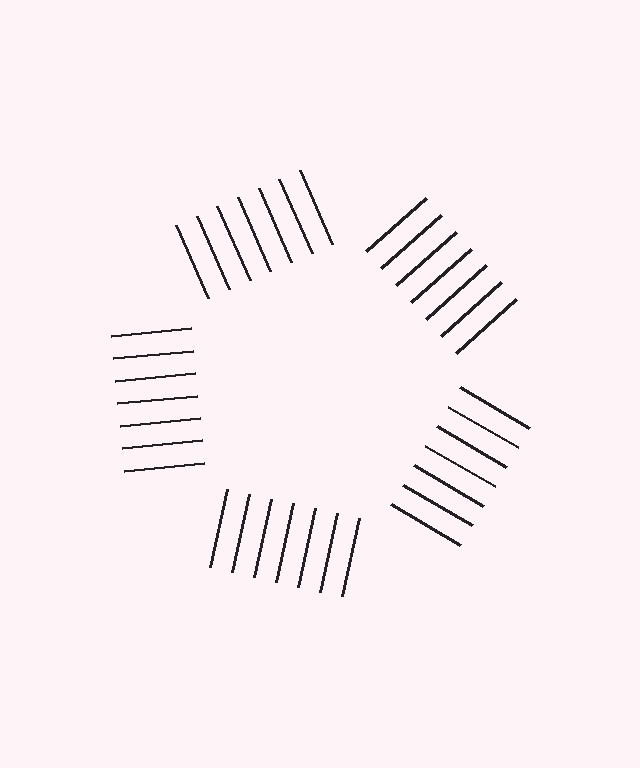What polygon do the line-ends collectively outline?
An illusory pentagon — the line segments terminate on its edges but no continuous stroke is drawn.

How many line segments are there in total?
35 — 7 along each of the 5 edges.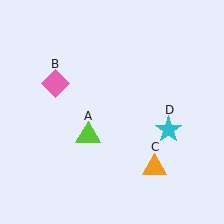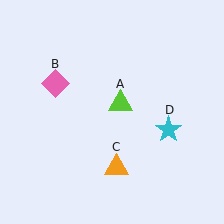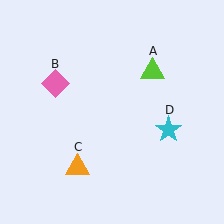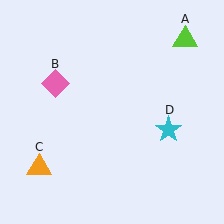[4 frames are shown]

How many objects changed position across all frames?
2 objects changed position: lime triangle (object A), orange triangle (object C).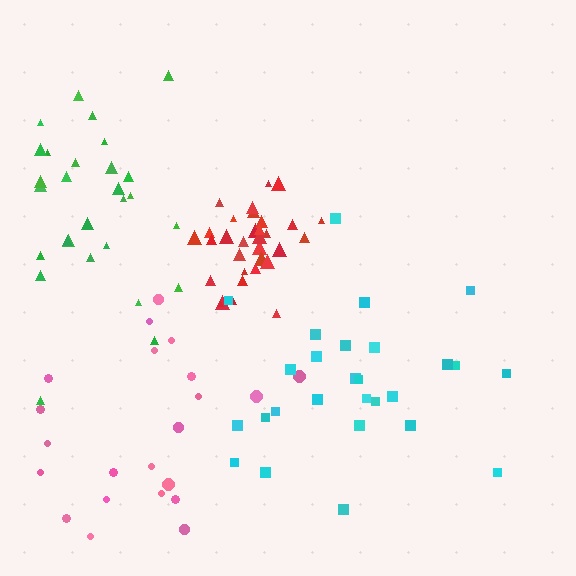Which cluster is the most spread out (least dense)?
Pink.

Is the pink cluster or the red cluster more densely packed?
Red.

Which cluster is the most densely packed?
Red.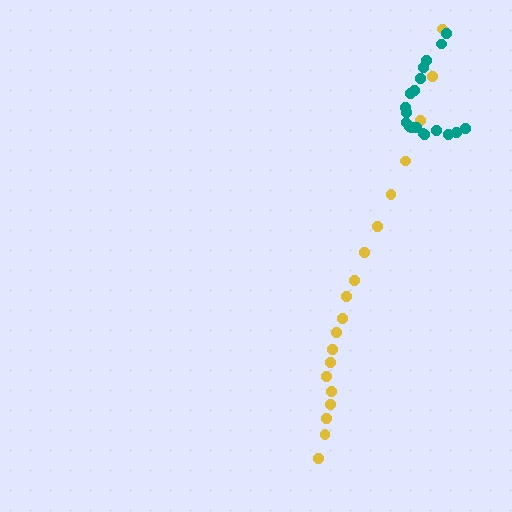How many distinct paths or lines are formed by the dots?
There are 2 distinct paths.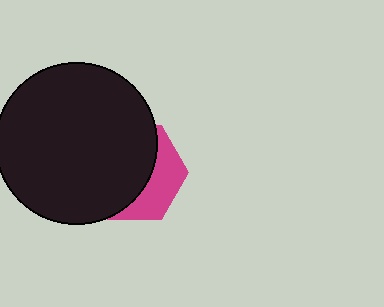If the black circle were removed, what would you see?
You would see the complete magenta hexagon.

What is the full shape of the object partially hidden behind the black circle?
The partially hidden object is a magenta hexagon.